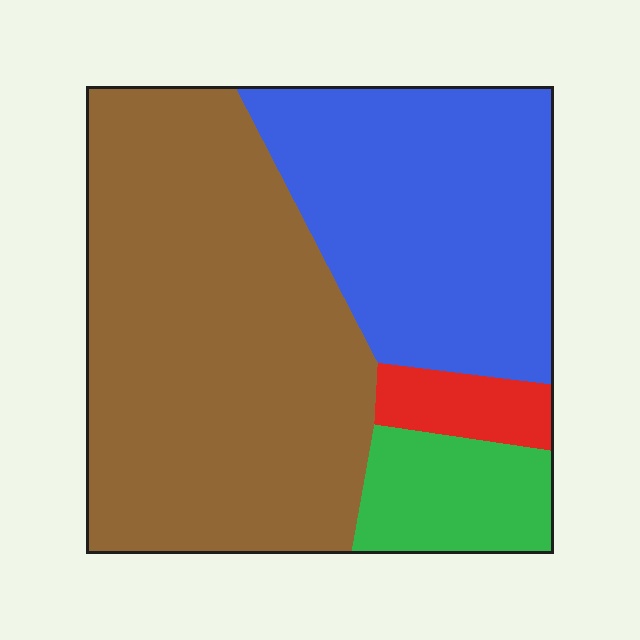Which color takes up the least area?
Red, at roughly 5%.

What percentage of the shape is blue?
Blue covers roughly 30% of the shape.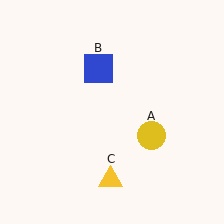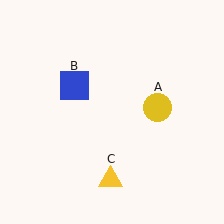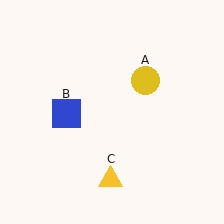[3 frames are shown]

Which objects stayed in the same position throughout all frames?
Yellow triangle (object C) remained stationary.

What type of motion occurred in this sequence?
The yellow circle (object A), blue square (object B) rotated counterclockwise around the center of the scene.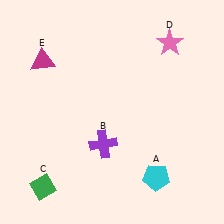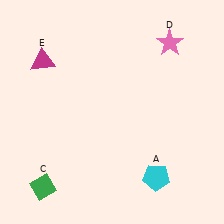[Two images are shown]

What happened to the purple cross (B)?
The purple cross (B) was removed in Image 2. It was in the bottom-left area of Image 1.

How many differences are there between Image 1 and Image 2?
There is 1 difference between the two images.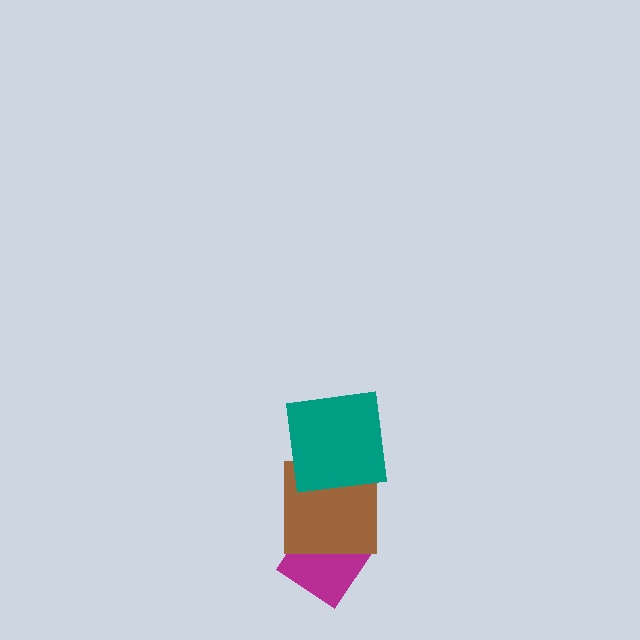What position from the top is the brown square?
The brown square is 2nd from the top.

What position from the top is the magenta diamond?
The magenta diamond is 3rd from the top.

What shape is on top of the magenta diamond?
The brown square is on top of the magenta diamond.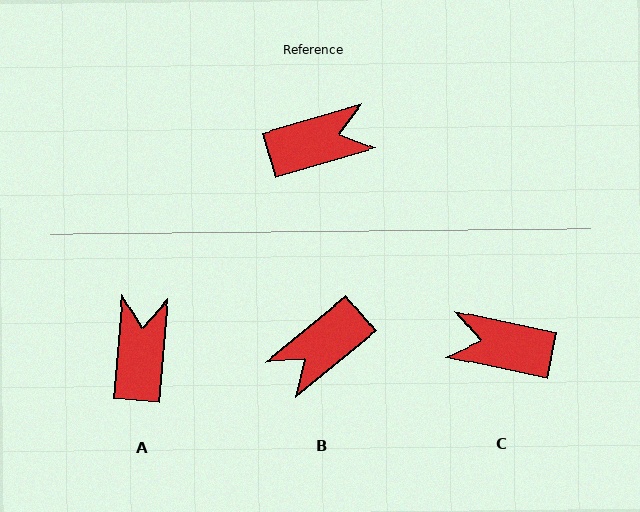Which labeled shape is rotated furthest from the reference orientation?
B, about 157 degrees away.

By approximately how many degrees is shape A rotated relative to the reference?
Approximately 69 degrees counter-clockwise.